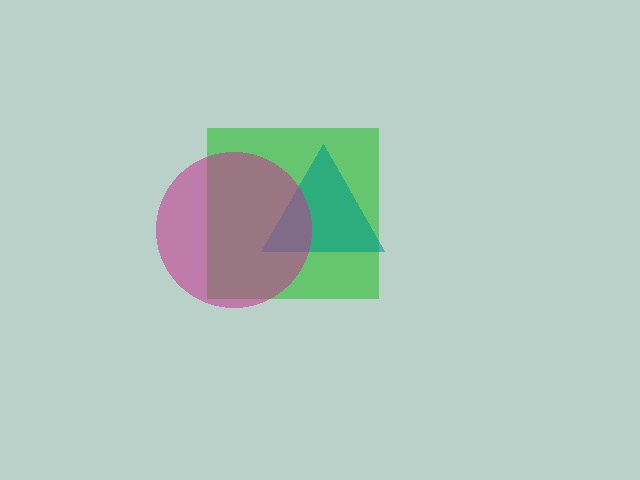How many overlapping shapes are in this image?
There are 3 overlapping shapes in the image.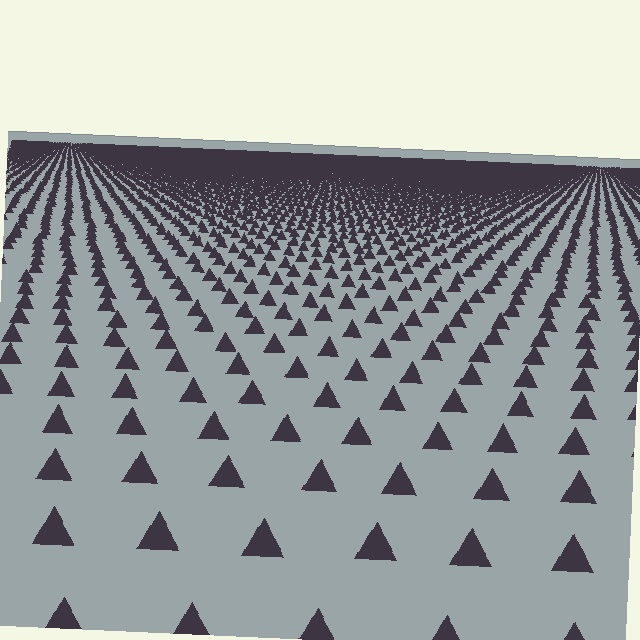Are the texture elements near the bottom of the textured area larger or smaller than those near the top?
Larger. Near the bottom, elements are closer to the viewer and appear at a bigger on-screen size.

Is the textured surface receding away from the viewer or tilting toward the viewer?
The surface is receding away from the viewer. Texture elements get smaller and denser toward the top.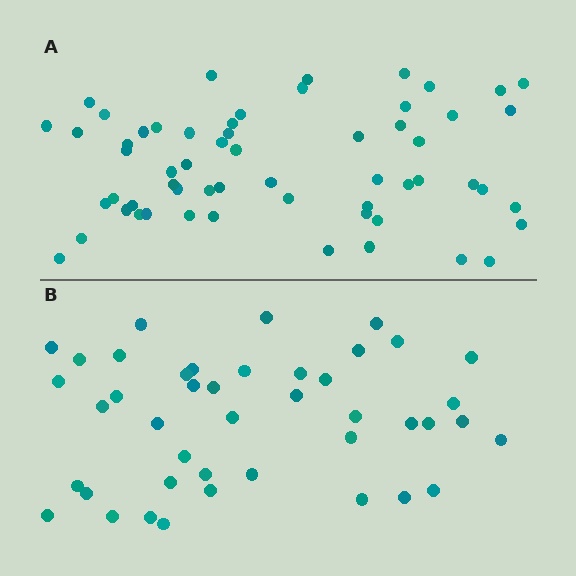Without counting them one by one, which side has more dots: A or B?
Region A (the top region) has more dots.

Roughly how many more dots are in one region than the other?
Region A has approximately 15 more dots than region B.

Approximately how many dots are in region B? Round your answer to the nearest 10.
About 40 dots. (The exact count is 43, which rounds to 40.)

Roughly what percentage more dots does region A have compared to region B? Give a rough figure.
About 35% more.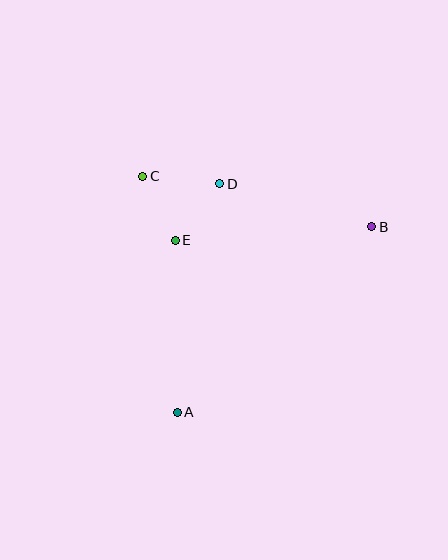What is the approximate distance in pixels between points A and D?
The distance between A and D is approximately 233 pixels.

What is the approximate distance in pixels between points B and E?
The distance between B and E is approximately 197 pixels.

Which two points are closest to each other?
Points C and E are closest to each other.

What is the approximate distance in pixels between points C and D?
The distance between C and D is approximately 77 pixels.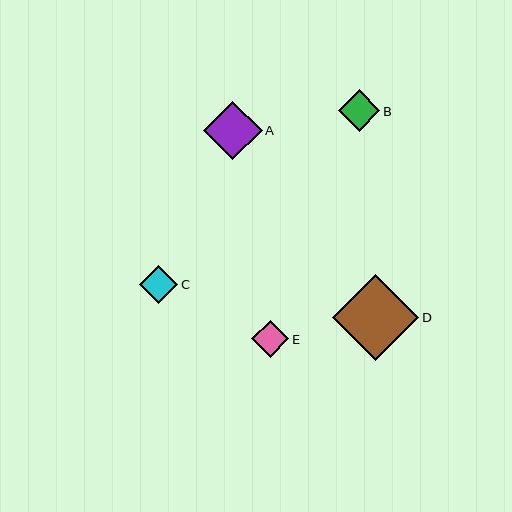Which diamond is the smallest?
Diamond E is the smallest with a size of approximately 37 pixels.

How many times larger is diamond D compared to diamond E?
Diamond D is approximately 2.3 times the size of diamond E.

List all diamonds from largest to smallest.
From largest to smallest: D, A, B, C, E.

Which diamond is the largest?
Diamond D is the largest with a size of approximately 86 pixels.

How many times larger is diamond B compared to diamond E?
Diamond B is approximately 1.1 times the size of diamond E.